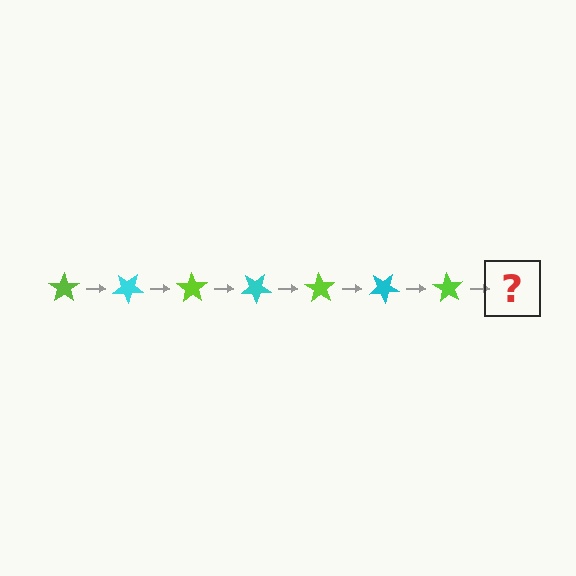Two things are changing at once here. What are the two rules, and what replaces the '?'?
The two rules are that it rotates 35 degrees each step and the color cycles through lime and cyan. The '?' should be a cyan star, rotated 245 degrees from the start.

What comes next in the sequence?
The next element should be a cyan star, rotated 245 degrees from the start.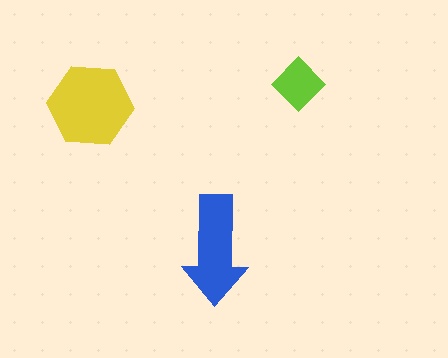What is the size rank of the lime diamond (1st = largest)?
3rd.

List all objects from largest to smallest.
The yellow hexagon, the blue arrow, the lime diamond.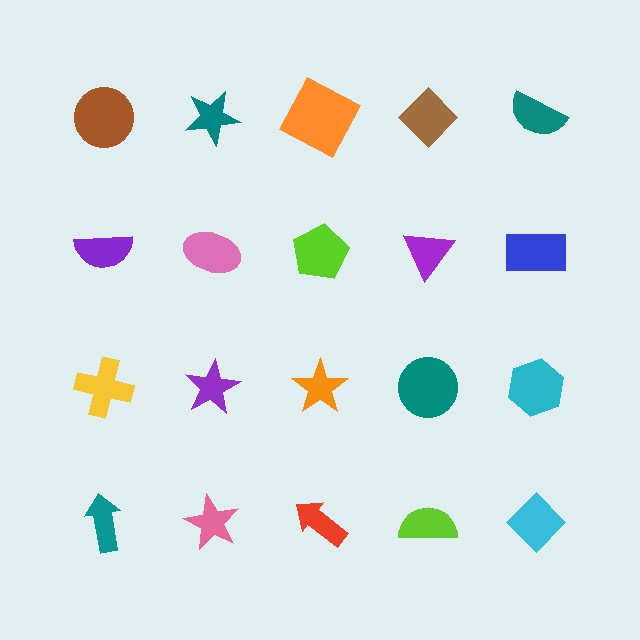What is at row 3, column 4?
A teal circle.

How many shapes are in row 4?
5 shapes.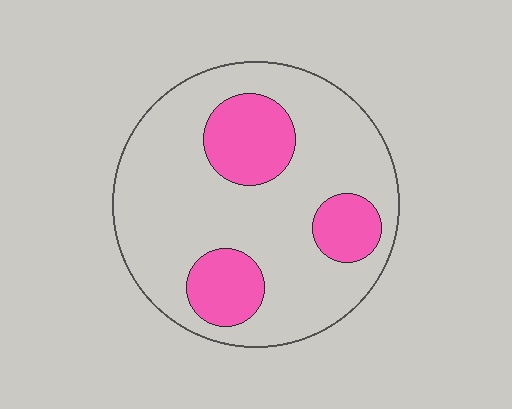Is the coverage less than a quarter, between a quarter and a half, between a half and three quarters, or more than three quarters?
Less than a quarter.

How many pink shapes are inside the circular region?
3.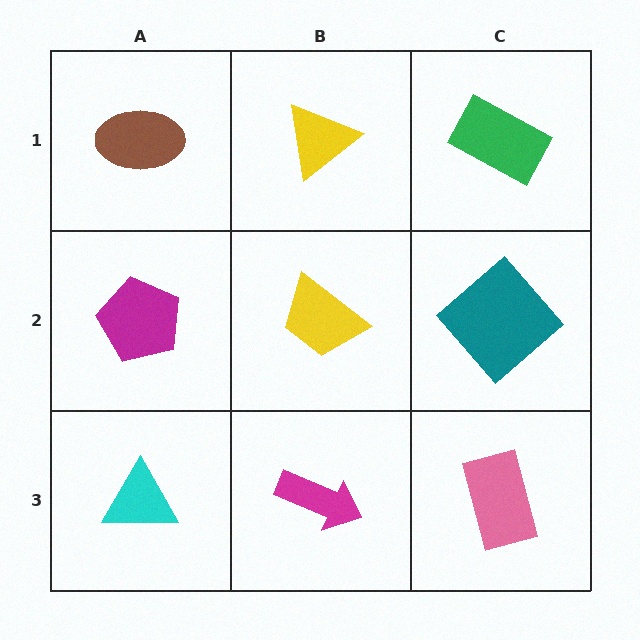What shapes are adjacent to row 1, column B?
A yellow trapezoid (row 2, column B), a brown ellipse (row 1, column A), a green rectangle (row 1, column C).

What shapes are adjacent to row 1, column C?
A teal diamond (row 2, column C), a yellow triangle (row 1, column B).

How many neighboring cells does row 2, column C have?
3.